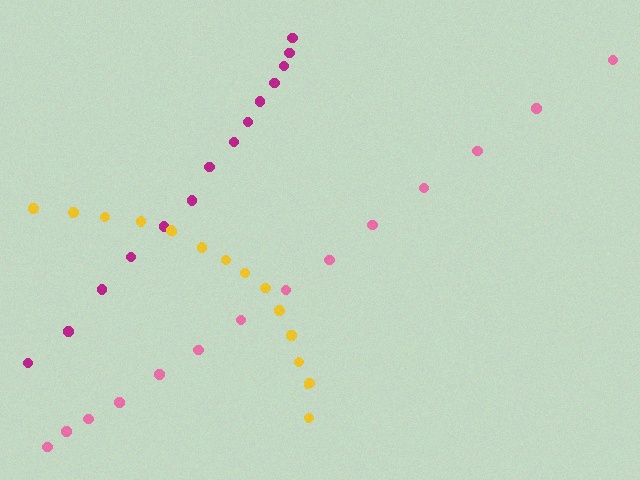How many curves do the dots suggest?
There are 3 distinct paths.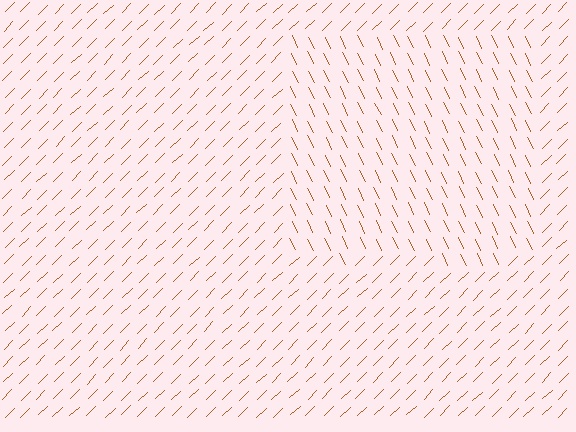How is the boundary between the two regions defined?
The boundary is defined purely by a change in line orientation (approximately 71 degrees difference). All lines are the same color and thickness.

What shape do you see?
I see a rectangle.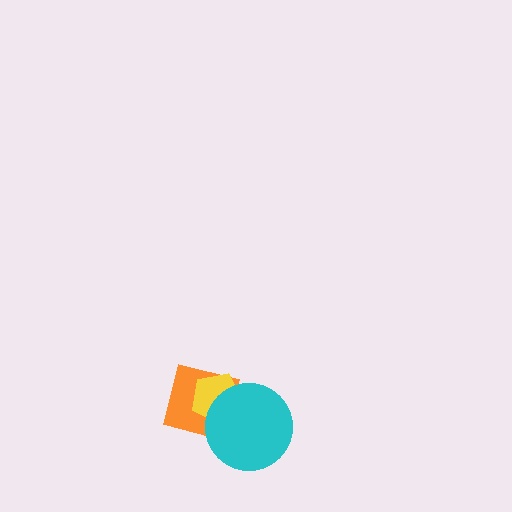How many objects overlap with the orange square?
2 objects overlap with the orange square.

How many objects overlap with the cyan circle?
2 objects overlap with the cyan circle.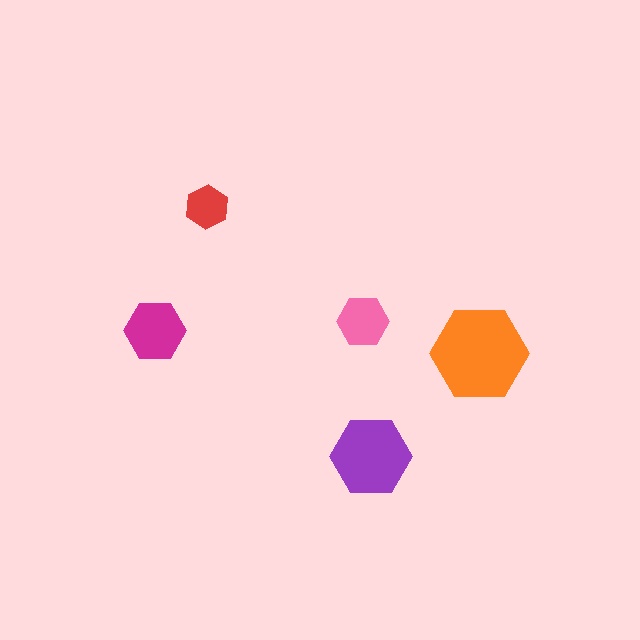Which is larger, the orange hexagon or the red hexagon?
The orange one.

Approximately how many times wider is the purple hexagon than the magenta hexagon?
About 1.5 times wider.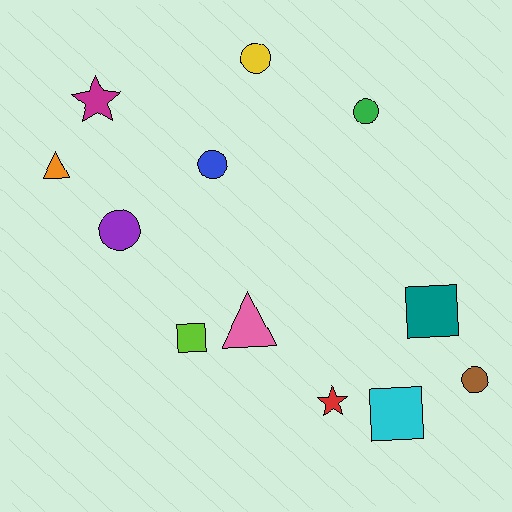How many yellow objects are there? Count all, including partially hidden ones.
There is 1 yellow object.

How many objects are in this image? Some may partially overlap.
There are 12 objects.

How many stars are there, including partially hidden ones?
There are 2 stars.